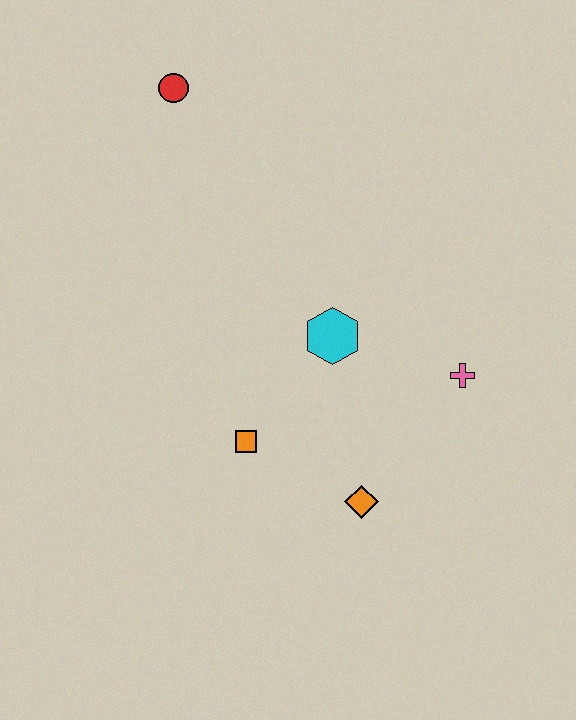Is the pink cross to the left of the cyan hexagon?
No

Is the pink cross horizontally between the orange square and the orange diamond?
No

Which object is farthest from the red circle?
The orange diamond is farthest from the red circle.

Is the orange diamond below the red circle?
Yes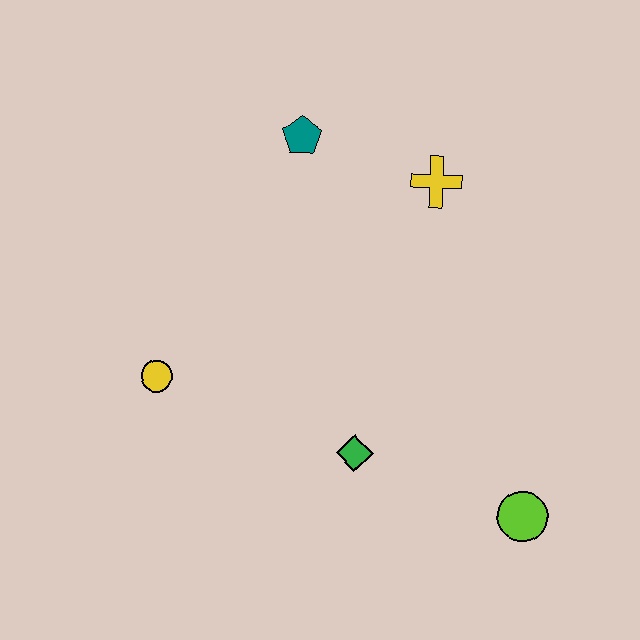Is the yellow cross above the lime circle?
Yes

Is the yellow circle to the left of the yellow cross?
Yes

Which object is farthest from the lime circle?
The teal pentagon is farthest from the lime circle.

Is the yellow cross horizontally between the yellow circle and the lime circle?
Yes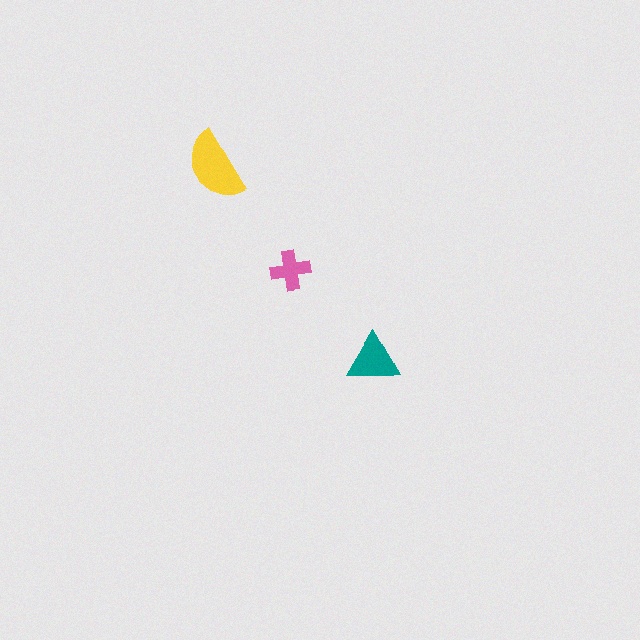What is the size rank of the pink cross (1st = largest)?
3rd.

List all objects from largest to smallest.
The yellow semicircle, the teal triangle, the pink cross.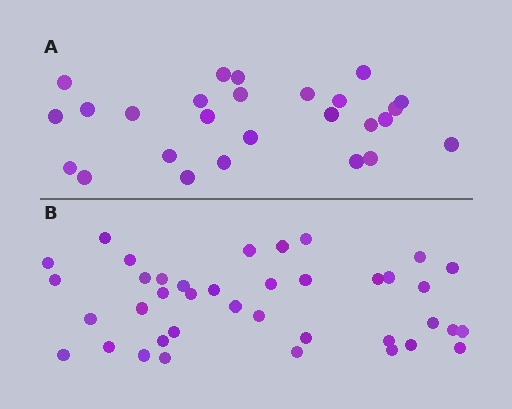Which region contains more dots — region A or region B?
Region B (the bottom region) has more dots.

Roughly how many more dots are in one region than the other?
Region B has approximately 15 more dots than region A.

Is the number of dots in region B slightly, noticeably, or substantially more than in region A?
Region B has substantially more. The ratio is roughly 1.5 to 1.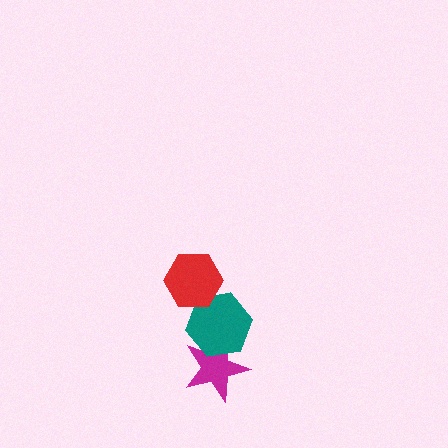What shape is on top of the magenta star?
The teal hexagon is on top of the magenta star.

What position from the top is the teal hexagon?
The teal hexagon is 2nd from the top.